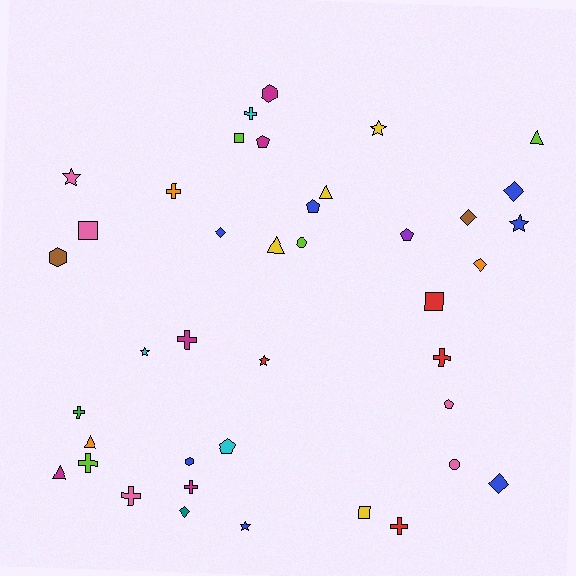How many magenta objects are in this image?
There are 5 magenta objects.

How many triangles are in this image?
There are 5 triangles.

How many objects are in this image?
There are 40 objects.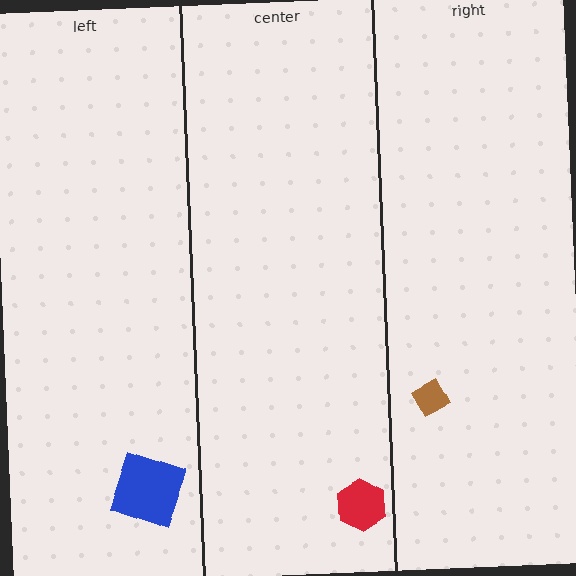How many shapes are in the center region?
1.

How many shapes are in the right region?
1.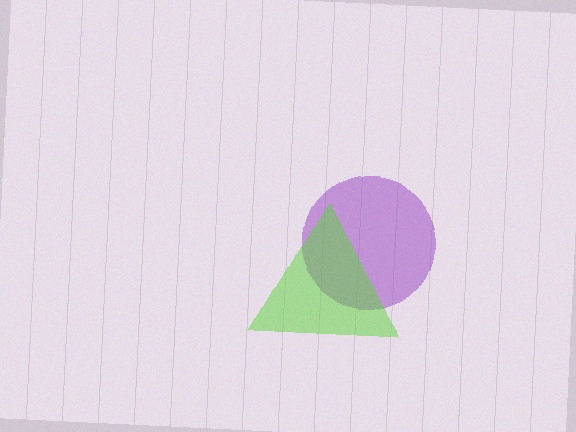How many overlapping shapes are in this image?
There are 2 overlapping shapes in the image.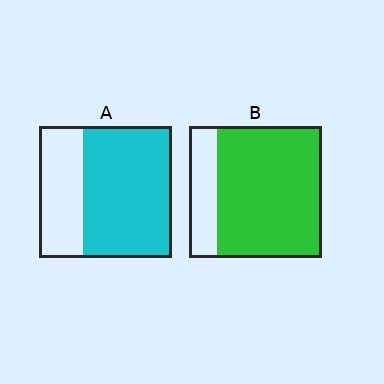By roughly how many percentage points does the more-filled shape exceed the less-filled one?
By roughly 10 percentage points (B over A).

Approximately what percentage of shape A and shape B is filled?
A is approximately 65% and B is approximately 80%.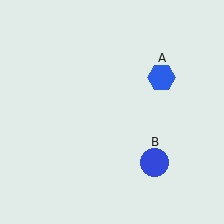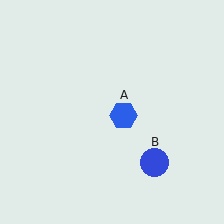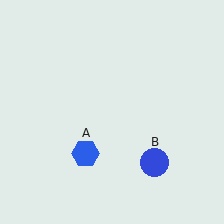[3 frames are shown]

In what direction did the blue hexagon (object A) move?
The blue hexagon (object A) moved down and to the left.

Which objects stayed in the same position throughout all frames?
Blue circle (object B) remained stationary.